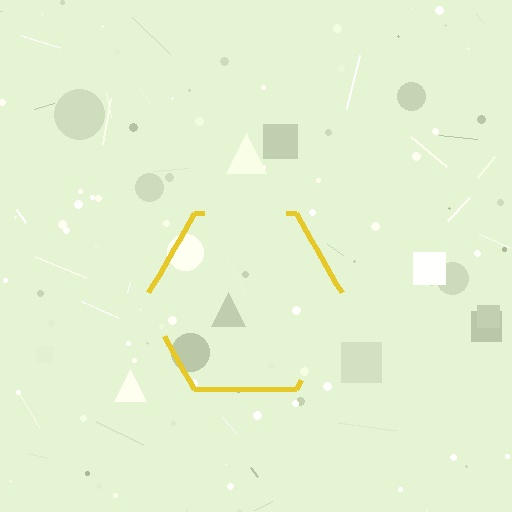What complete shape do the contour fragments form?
The contour fragments form a hexagon.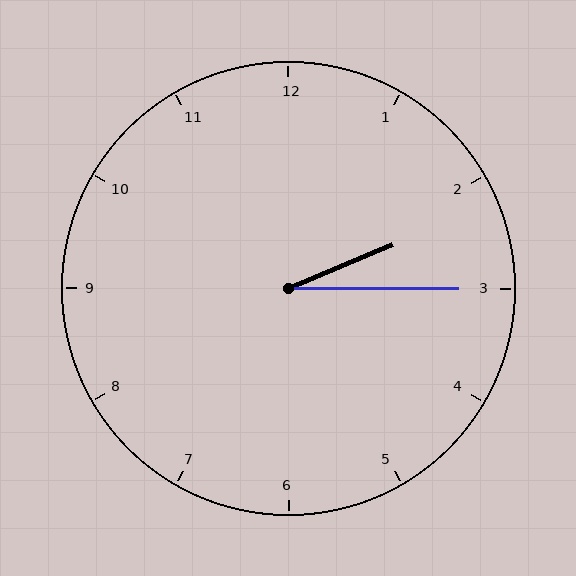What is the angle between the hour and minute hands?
Approximately 22 degrees.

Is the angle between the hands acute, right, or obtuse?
It is acute.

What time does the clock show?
2:15.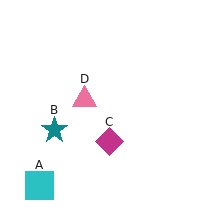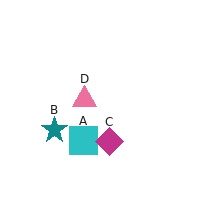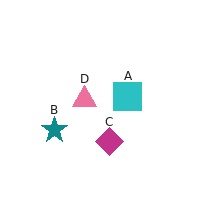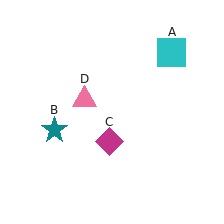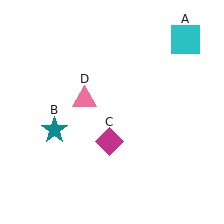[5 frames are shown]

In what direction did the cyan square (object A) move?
The cyan square (object A) moved up and to the right.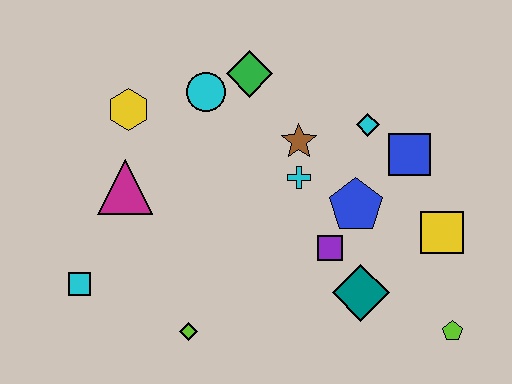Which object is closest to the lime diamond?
The cyan square is closest to the lime diamond.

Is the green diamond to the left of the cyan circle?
No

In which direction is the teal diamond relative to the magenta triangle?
The teal diamond is to the right of the magenta triangle.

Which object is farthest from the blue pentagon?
The cyan square is farthest from the blue pentagon.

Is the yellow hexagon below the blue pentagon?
No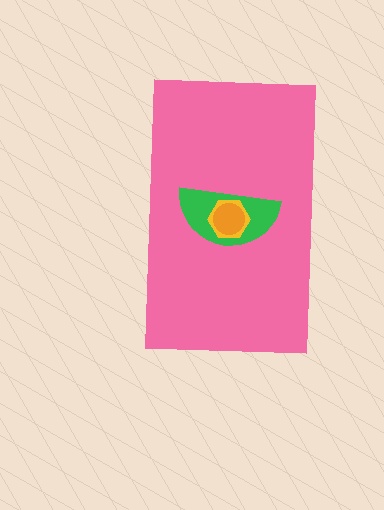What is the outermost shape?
The pink rectangle.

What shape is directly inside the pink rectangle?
The green semicircle.